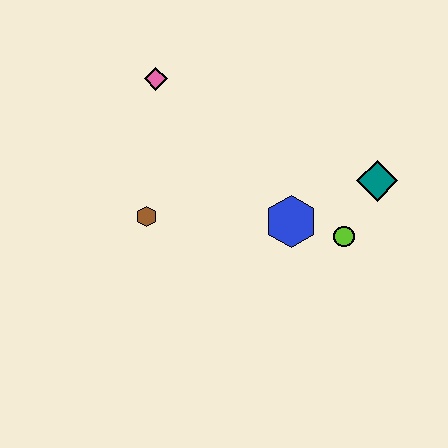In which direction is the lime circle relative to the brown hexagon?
The lime circle is to the right of the brown hexagon.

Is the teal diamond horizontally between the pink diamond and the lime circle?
No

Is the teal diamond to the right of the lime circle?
Yes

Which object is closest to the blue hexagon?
The lime circle is closest to the blue hexagon.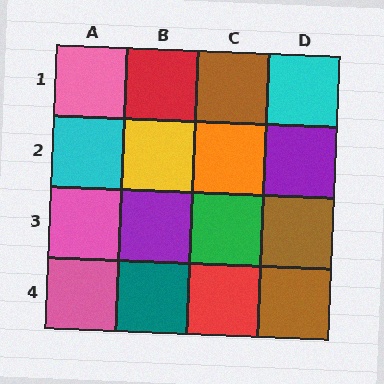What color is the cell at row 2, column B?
Yellow.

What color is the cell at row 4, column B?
Teal.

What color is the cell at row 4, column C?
Red.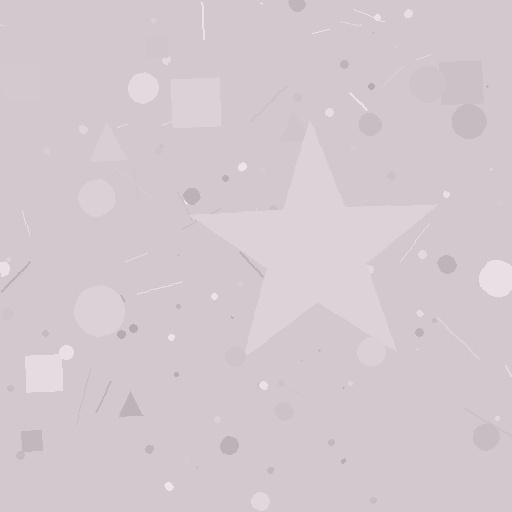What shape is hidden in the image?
A star is hidden in the image.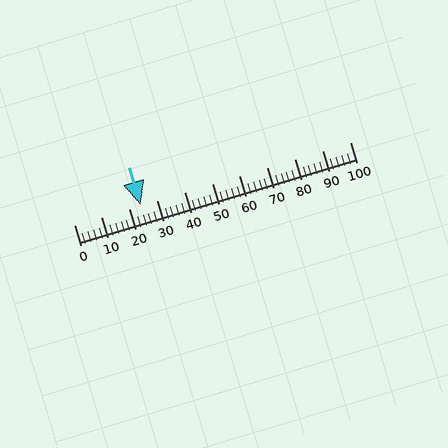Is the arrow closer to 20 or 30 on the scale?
The arrow is closer to 20.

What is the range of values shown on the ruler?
The ruler shows values from 0 to 100.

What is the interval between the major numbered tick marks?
The major tick marks are spaced 10 units apart.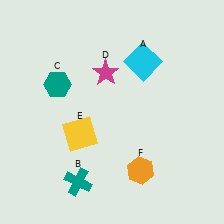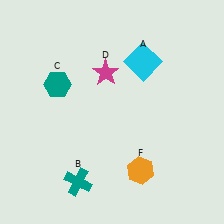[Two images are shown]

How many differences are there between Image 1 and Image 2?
There is 1 difference between the two images.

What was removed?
The yellow square (E) was removed in Image 2.